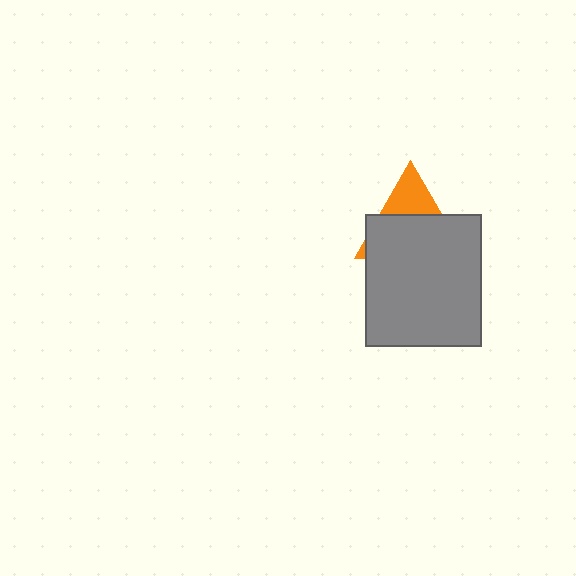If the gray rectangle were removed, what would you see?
You would see the complete orange triangle.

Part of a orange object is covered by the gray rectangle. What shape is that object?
It is a triangle.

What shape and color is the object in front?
The object in front is a gray rectangle.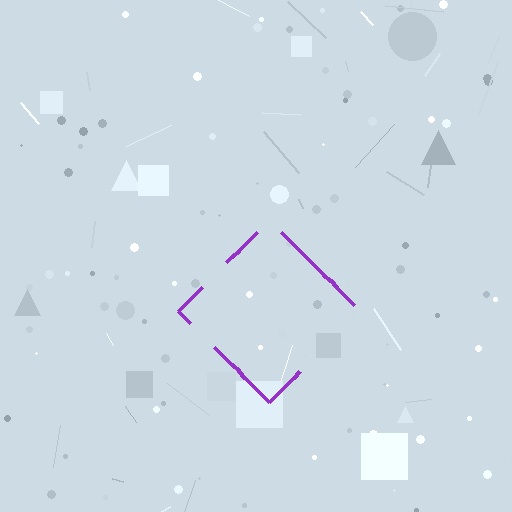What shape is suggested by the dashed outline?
The dashed outline suggests a diamond.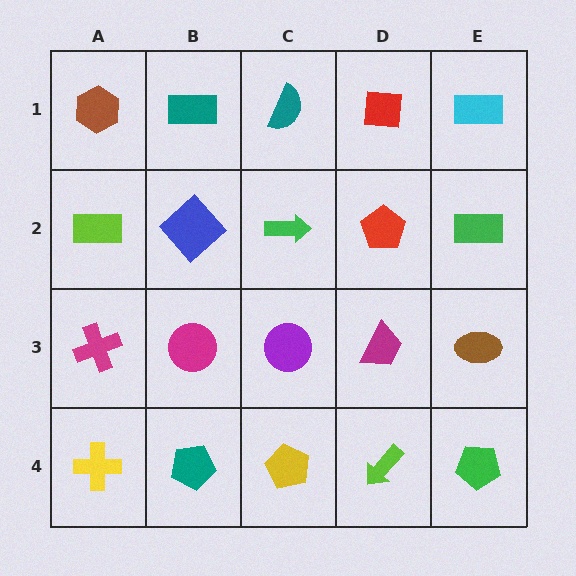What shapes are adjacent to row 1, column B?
A blue diamond (row 2, column B), a brown hexagon (row 1, column A), a teal semicircle (row 1, column C).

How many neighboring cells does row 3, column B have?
4.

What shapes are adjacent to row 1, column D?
A red pentagon (row 2, column D), a teal semicircle (row 1, column C), a cyan rectangle (row 1, column E).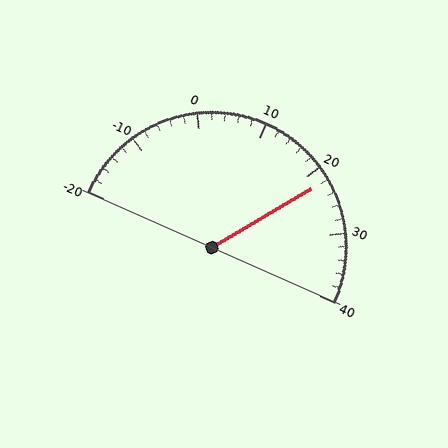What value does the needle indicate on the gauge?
The needle indicates approximately 22.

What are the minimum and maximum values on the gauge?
The gauge ranges from -20 to 40.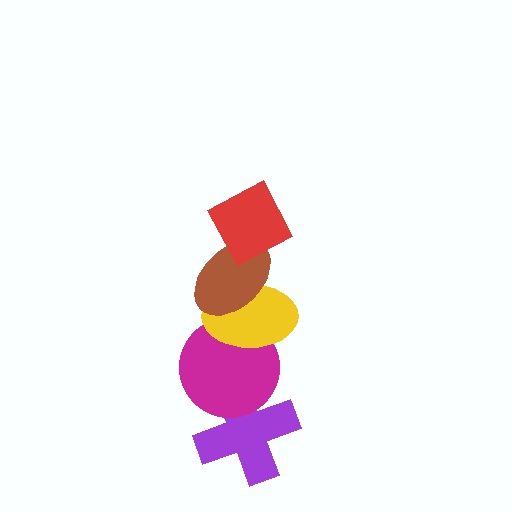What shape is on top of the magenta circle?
The yellow ellipse is on top of the magenta circle.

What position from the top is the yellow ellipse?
The yellow ellipse is 3rd from the top.